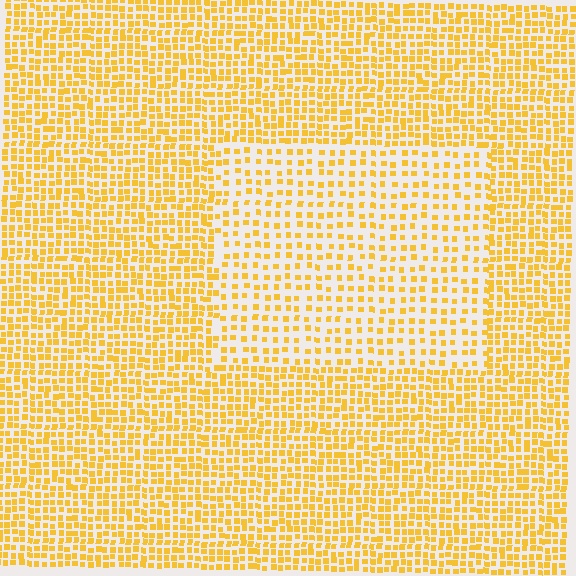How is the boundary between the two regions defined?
The boundary is defined by a change in element density (approximately 1.9x ratio). All elements are the same color, size, and shape.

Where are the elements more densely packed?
The elements are more densely packed outside the rectangle boundary.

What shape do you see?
I see a rectangle.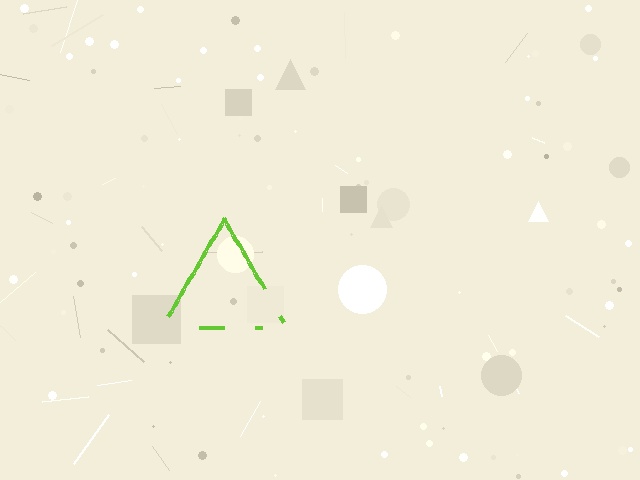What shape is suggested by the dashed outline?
The dashed outline suggests a triangle.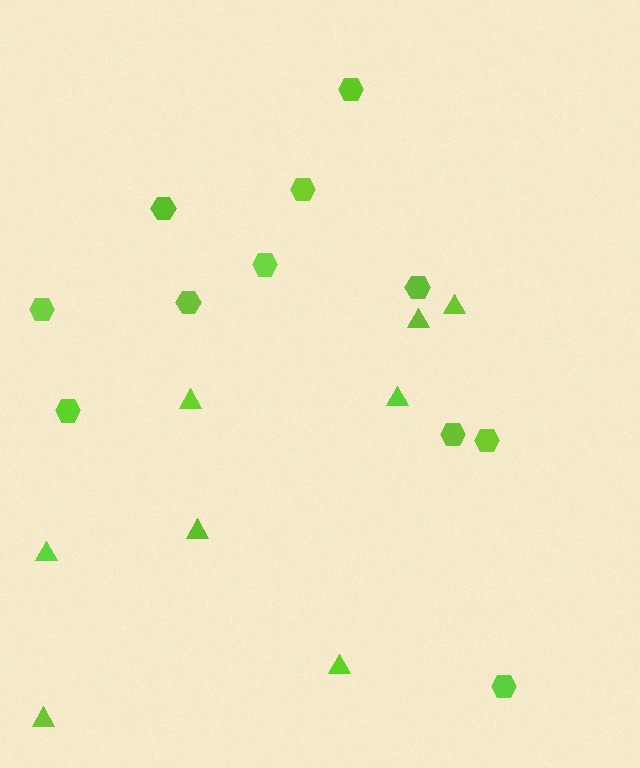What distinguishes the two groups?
There are 2 groups: one group of triangles (8) and one group of hexagons (11).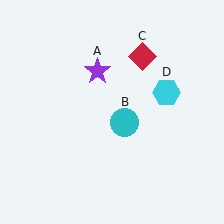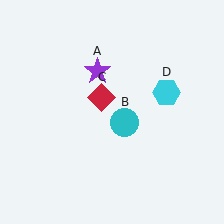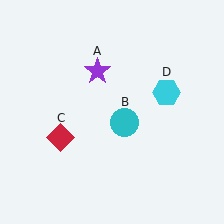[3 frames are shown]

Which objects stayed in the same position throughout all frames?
Purple star (object A) and cyan circle (object B) and cyan hexagon (object D) remained stationary.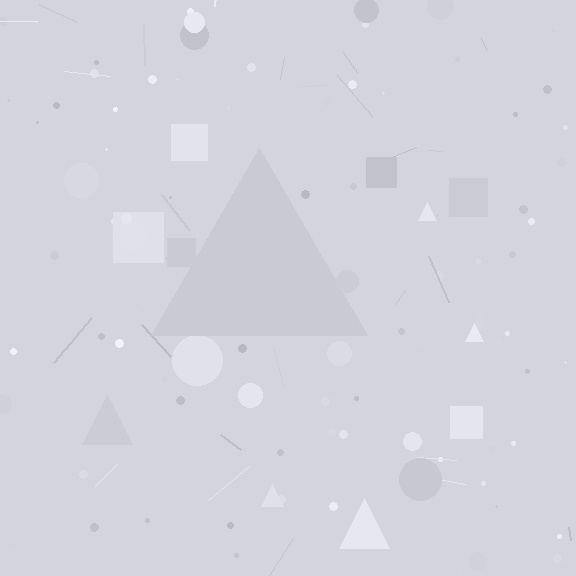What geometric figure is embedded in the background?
A triangle is embedded in the background.